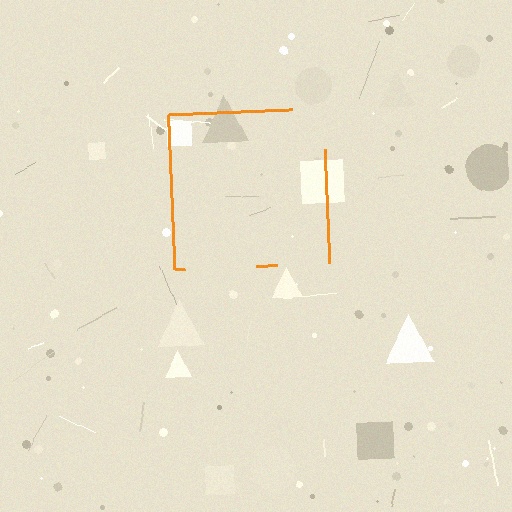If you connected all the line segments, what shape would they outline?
They would outline a square.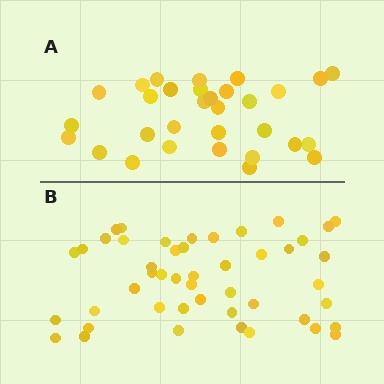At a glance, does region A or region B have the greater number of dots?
Region B (the bottom region) has more dots.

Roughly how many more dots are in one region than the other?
Region B has approximately 15 more dots than region A.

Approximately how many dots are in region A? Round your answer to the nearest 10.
About 30 dots. (The exact count is 31, which rounds to 30.)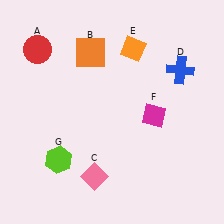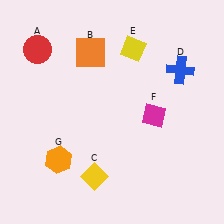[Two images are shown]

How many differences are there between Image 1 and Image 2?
There are 3 differences between the two images.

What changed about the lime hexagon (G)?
In Image 1, G is lime. In Image 2, it changed to orange.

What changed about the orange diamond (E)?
In Image 1, E is orange. In Image 2, it changed to yellow.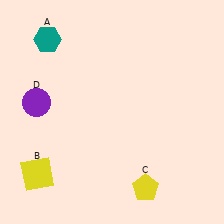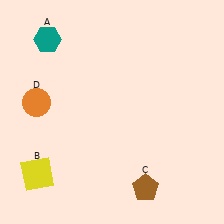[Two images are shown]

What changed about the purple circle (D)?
In Image 1, D is purple. In Image 2, it changed to orange.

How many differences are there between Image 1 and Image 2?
There are 2 differences between the two images.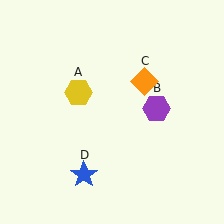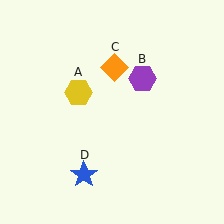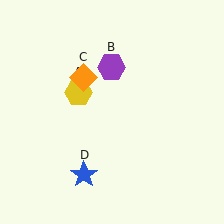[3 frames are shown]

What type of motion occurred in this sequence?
The purple hexagon (object B), orange diamond (object C) rotated counterclockwise around the center of the scene.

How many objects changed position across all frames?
2 objects changed position: purple hexagon (object B), orange diamond (object C).